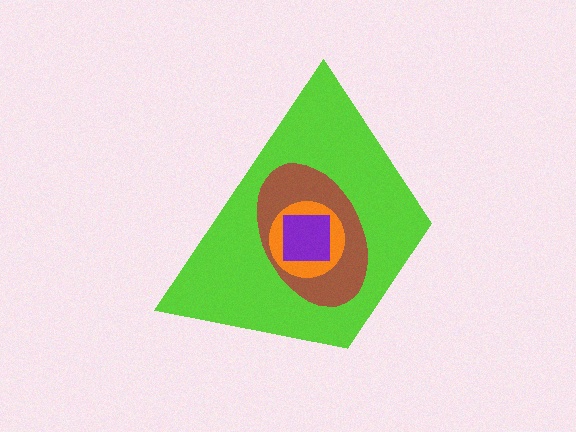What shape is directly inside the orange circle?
The purple square.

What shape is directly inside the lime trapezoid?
The brown ellipse.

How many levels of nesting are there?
4.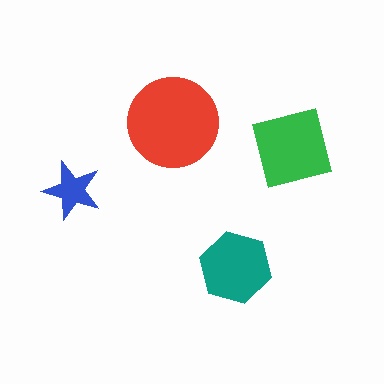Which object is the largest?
The red circle.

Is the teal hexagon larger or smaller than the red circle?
Smaller.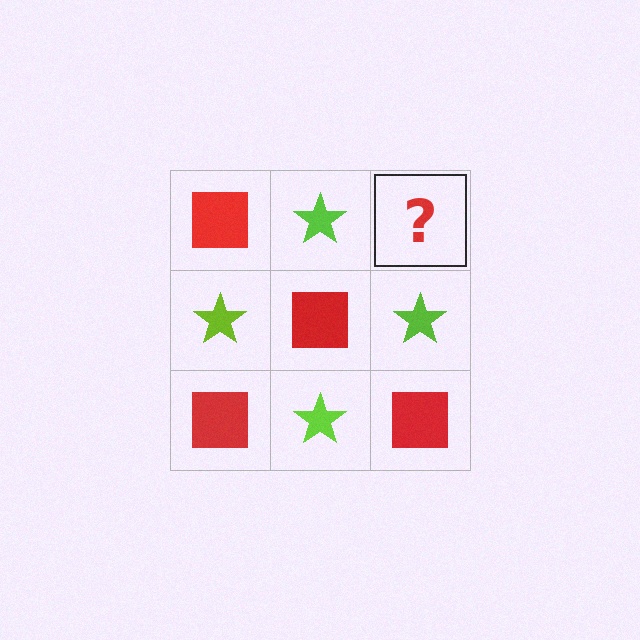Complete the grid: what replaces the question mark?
The question mark should be replaced with a red square.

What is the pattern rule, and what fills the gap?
The rule is that it alternates red square and lime star in a checkerboard pattern. The gap should be filled with a red square.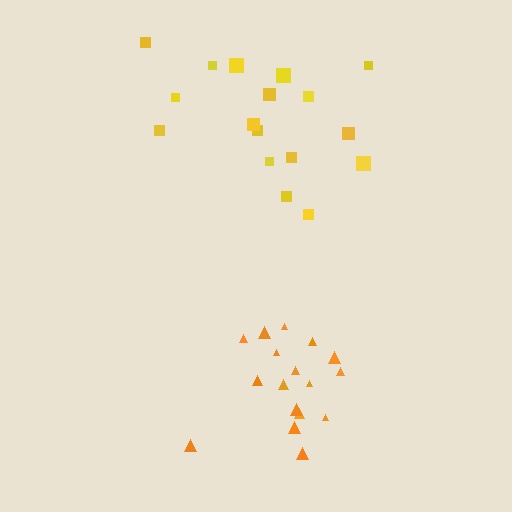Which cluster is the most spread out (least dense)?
Yellow.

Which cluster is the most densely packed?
Orange.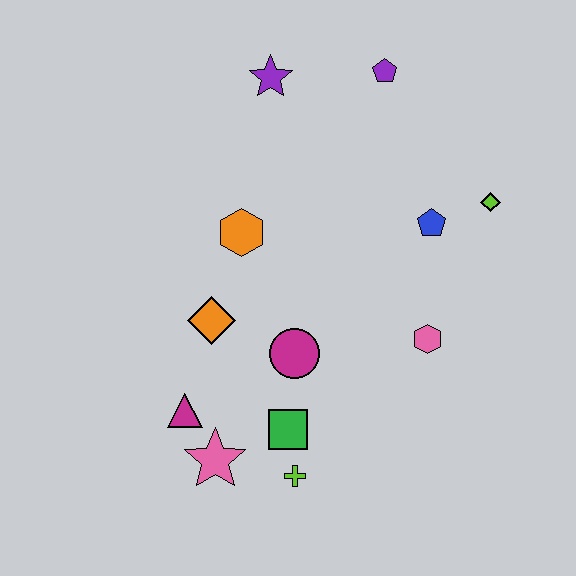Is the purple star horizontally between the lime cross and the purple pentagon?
No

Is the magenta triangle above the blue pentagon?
No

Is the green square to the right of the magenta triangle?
Yes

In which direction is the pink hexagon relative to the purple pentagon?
The pink hexagon is below the purple pentagon.